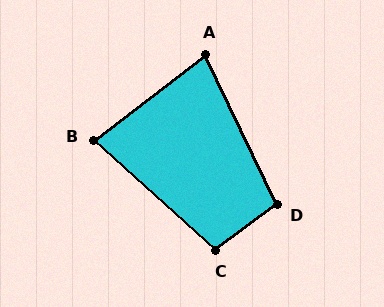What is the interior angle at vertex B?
Approximately 79 degrees (acute).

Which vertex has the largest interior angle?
C, at approximately 102 degrees.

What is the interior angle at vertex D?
Approximately 101 degrees (obtuse).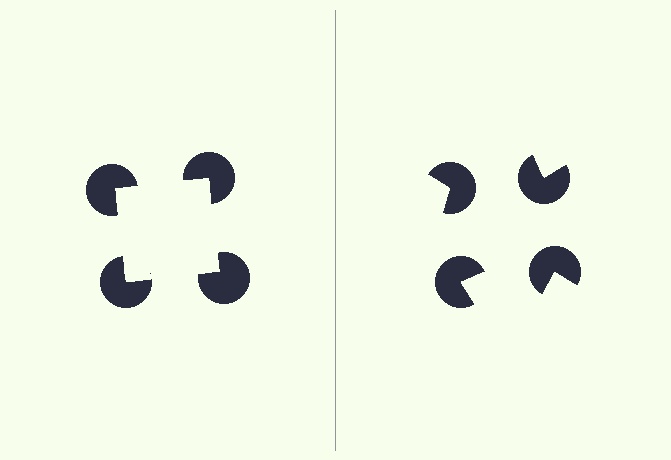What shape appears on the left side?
An illusory square.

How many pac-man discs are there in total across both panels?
8 — 4 on each side.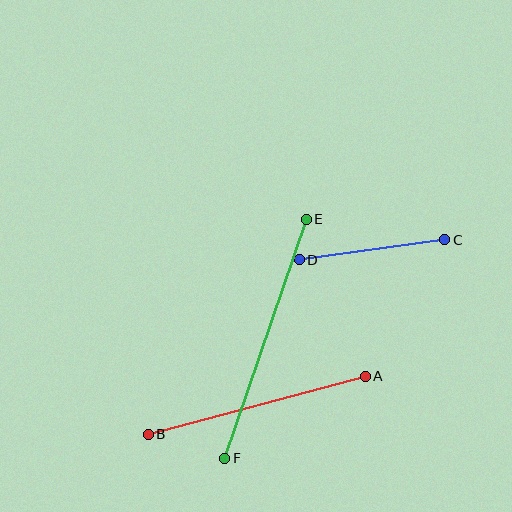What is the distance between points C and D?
The distance is approximately 147 pixels.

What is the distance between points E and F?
The distance is approximately 252 pixels.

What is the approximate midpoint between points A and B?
The midpoint is at approximately (257, 405) pixels.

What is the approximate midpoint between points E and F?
The midpoint is at approximately (266, 339) pixels.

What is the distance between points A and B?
The distance is approximately 225 pixels.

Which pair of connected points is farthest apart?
Points E and F are farthest apart.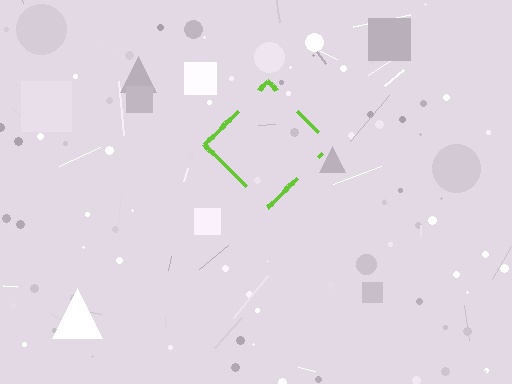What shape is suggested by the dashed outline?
The dashed outline suggests a diamond.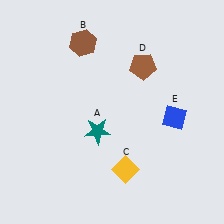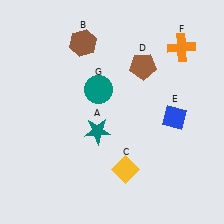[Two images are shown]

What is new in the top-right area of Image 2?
An orange cross (F) was added in the top-right area of Image 2.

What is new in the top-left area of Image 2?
A teal circle (G) was added in the top-left area of Image 2.